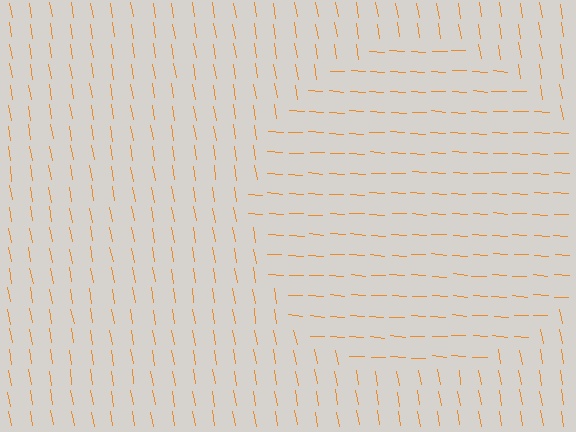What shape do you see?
I see a circle.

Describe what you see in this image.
The image is filled with small orange line segments. A circle region in the image has lines oriented differently from the surrounding lines, creating a visible texture boundary.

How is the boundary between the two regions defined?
The boundary is defined purely by a change in line orientation (approximately 77 degrees difference). All lines are the same color and thickness.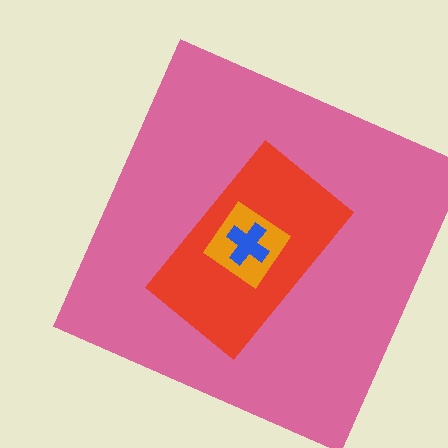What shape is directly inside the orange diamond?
The blue cross.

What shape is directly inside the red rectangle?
The orange diamond.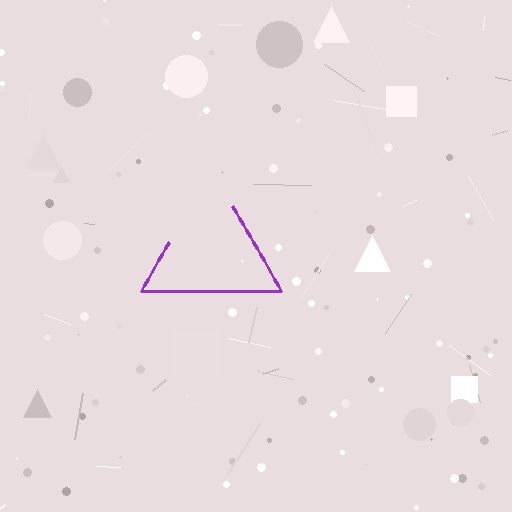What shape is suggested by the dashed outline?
The dashed outline suggests a triangle.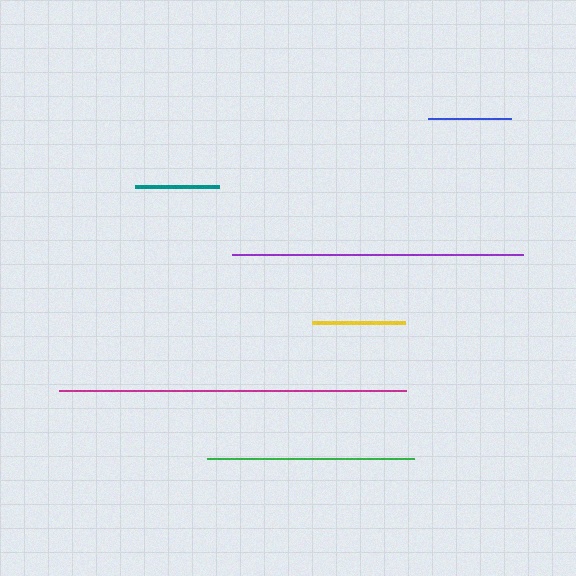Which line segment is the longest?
The magenta line is the longest at approximately 348 pixels.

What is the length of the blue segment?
The blue segment is approximately 82 pixels long.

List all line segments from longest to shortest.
From longest to shortest: magenta, purple, green, yellow, teal, blue.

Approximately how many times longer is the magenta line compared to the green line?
The magenta line is approximately 1.7 times the length of the green line.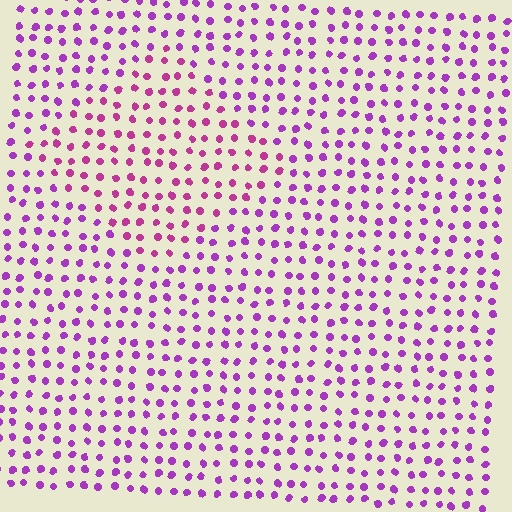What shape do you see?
I see a diamond.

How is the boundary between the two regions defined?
The boundary is defined purely by a slight shift in hue (about 29 degrees). Spacing, size, and orientation are identical on both sides.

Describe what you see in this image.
The image is filled with small purple elements in a uniform arrangement. A diamond-shaped region is visible where the elements are tinted to a slightly different hue, forming a subtle color boundary.